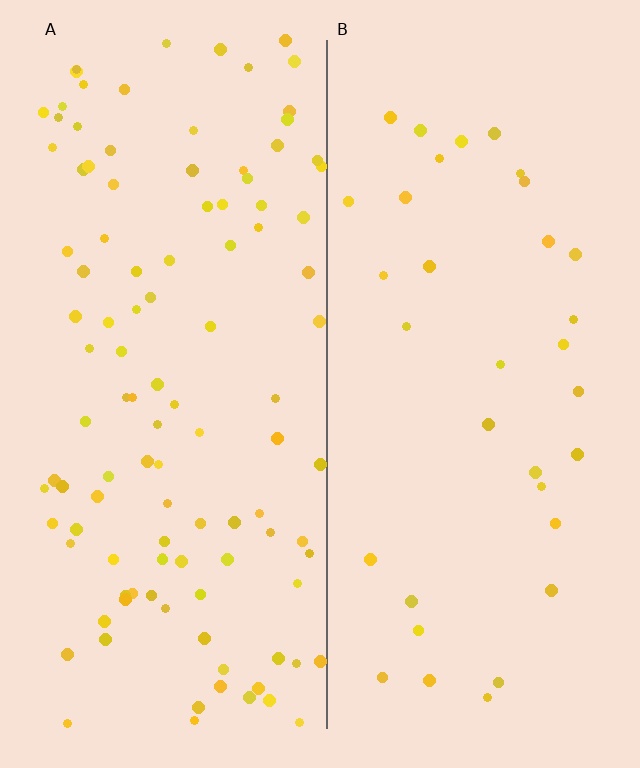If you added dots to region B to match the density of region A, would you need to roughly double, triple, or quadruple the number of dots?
Approximately triple.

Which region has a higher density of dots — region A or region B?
A (the left).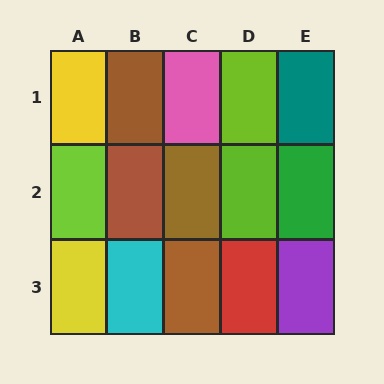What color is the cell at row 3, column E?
Purple.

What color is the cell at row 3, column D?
Red.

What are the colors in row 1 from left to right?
Yellow, brown, pink, lime, teal.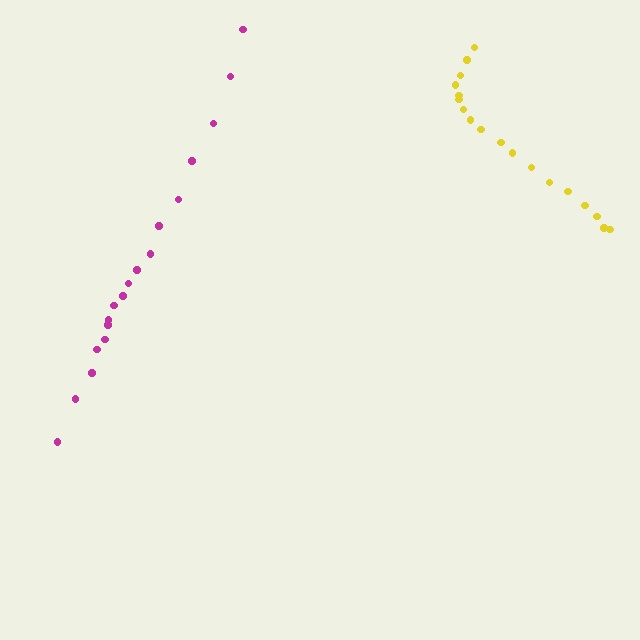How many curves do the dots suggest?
There are 2 distinct paths.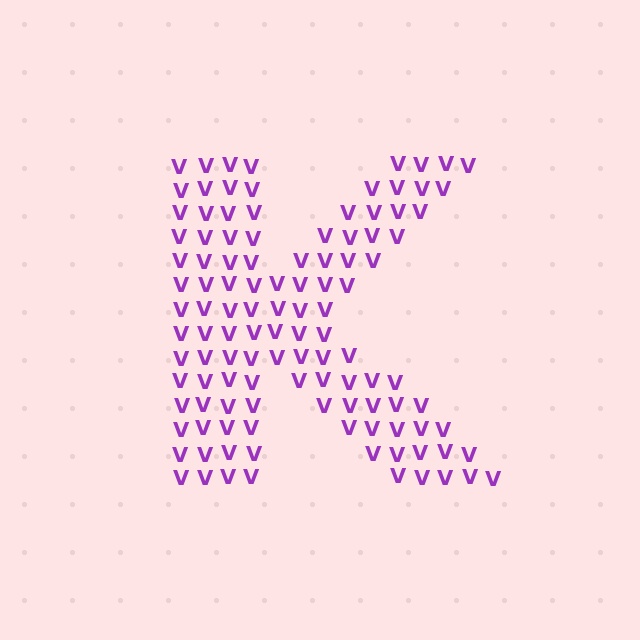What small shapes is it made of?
It is made of small letter V's.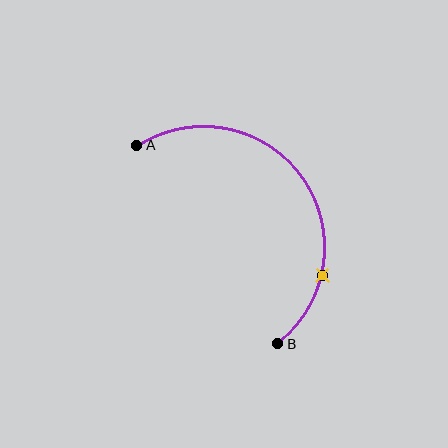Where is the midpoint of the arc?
The arc midpoint is the point on the curve farthest from the straight line joining A and B. It sits above and to the right of that line.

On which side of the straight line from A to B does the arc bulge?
The arc bulges above and to the right of the straight line connecting A and B.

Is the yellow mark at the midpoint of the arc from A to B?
No. The yellow mark lies on the arc but is closer to endpoint B. The arc midpoint would be at the point on the curve equidistant along the arc from both A and B.